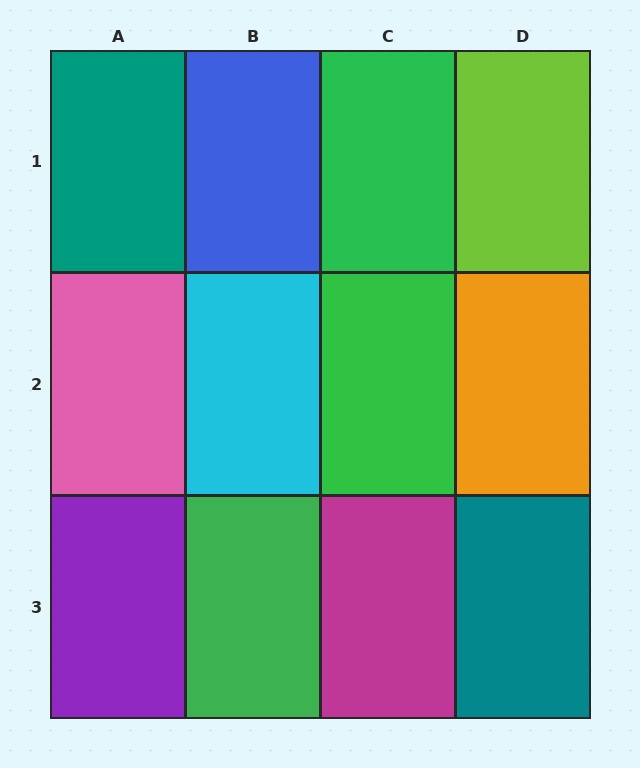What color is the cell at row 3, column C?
Magenta.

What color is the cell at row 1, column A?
Teal.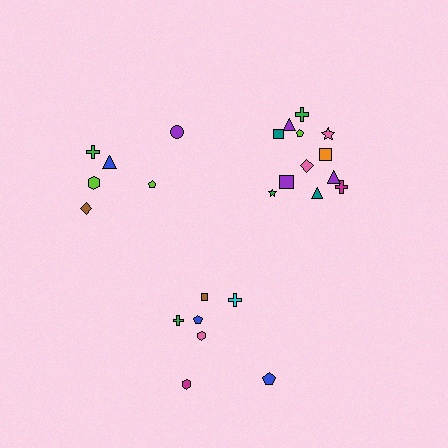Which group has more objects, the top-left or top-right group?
The top-right group.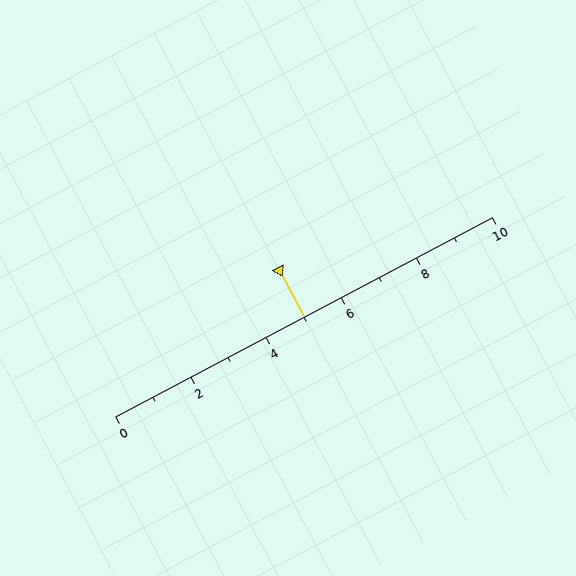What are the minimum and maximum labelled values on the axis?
The axis runs from 0 to 10.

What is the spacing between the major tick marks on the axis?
The major ticks are spaced 2 apart.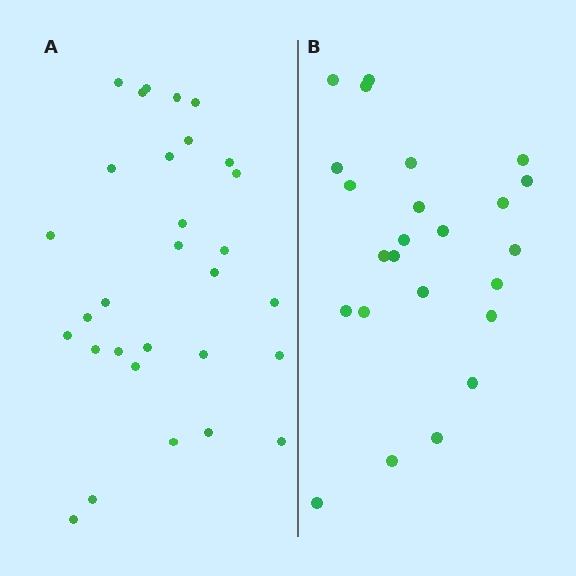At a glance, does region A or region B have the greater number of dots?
Region A (the left region) has more dots.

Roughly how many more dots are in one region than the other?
Region A has about 6 more dots than region B.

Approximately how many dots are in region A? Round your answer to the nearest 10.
About 30 dots.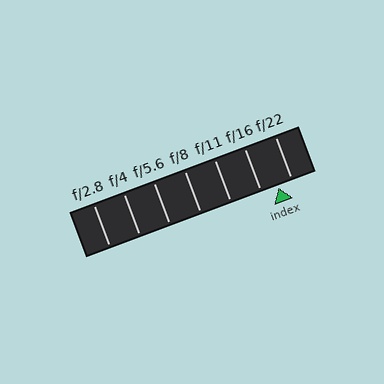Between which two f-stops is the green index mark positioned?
The index mark is between f/16 and f/22.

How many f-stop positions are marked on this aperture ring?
There are 7 f-stop positions marked.